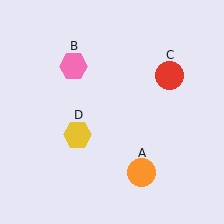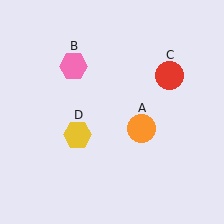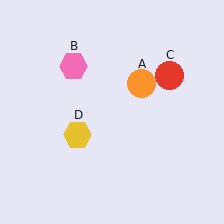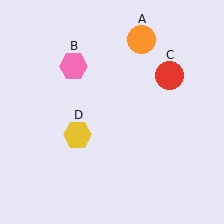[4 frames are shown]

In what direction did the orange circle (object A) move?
The orange circle (object A) moved up.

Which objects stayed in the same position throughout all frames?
Pink hexagon (object B) and red circle (object C) and yellow hexagon (object D) remained stationary.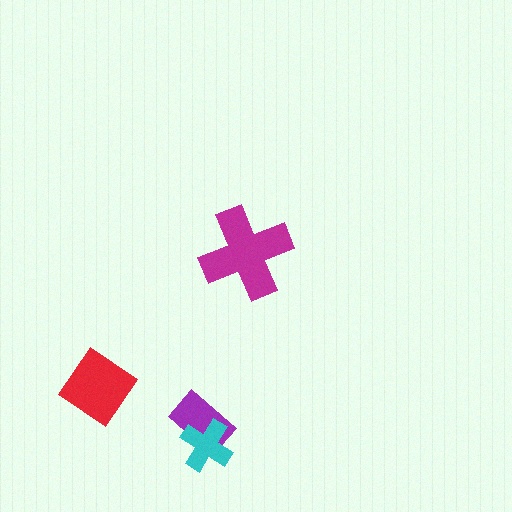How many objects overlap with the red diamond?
0 objects overlap with the red diamond.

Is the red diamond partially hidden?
No, no other shape covers it.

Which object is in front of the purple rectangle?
The cyan cross is in front of the purple rectangle.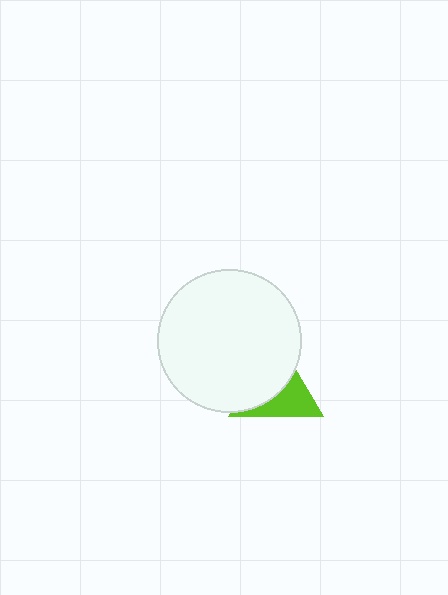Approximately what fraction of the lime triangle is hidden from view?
Roughly 55% of the lime triangle is hidden behind the white circle.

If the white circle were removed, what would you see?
You would see the complete lime triangle.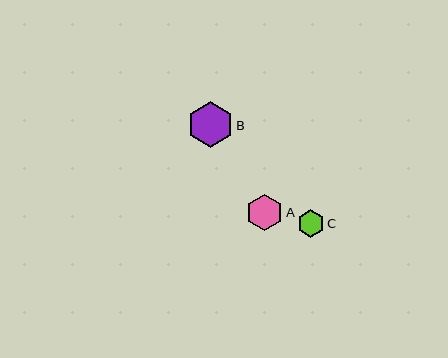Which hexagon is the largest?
Hexagon B is the largest with a size of approximately 46 pixels.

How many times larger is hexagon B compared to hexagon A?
Hexagon B is approximately 1.3 times the size of hexagon A.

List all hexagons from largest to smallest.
From largest to smallest: B, A, C.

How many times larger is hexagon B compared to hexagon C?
Hexagon B is approximately 1.7 times the size of hexagon C.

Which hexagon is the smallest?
Hexagon C is the smallest with a size of approximately 27 pixels.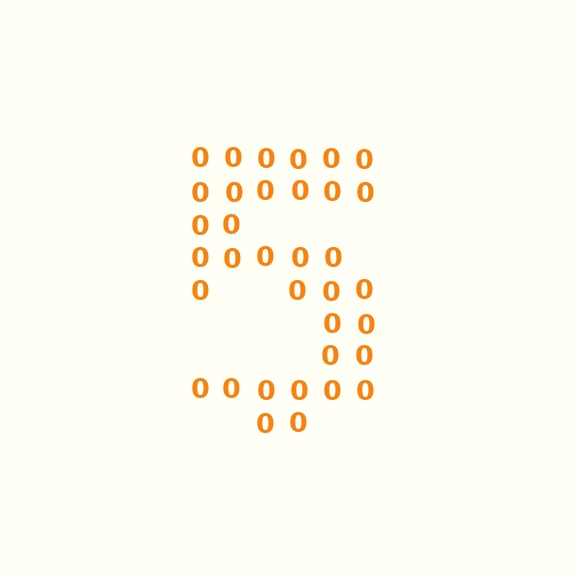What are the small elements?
The small elements are digit 0's.